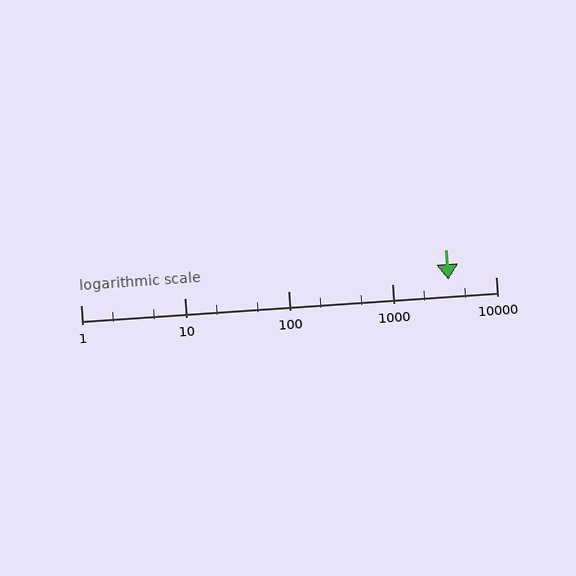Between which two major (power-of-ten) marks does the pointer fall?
The pointer is between 1000 and 10000.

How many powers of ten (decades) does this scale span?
The scale spans 4 decades, from 1 to 10000.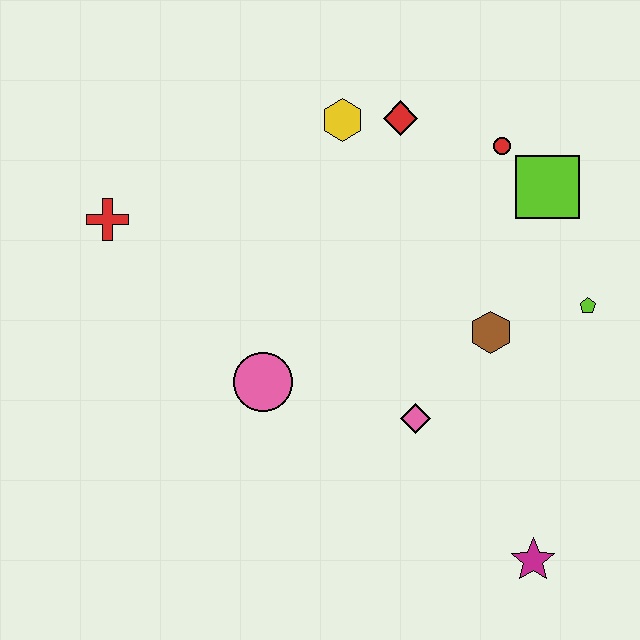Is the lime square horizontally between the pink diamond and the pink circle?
No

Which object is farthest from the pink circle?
The lime square is farthest from the pink circle.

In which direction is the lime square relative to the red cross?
The lime square is to the right of the red cross.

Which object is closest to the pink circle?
The pink diamond is closest to the pink circle.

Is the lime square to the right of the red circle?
Yes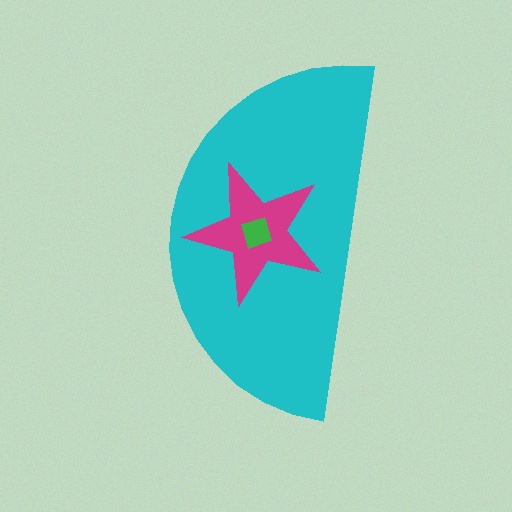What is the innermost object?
The green square.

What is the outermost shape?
The cyan semicircle.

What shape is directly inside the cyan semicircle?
The magenta star.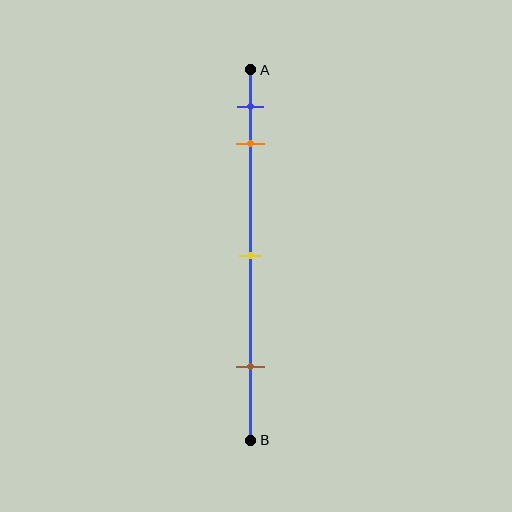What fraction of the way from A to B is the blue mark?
The blue mark is approximately 10% (0.1) of the way from A to B.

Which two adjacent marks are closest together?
The blue and orange marks are the closest adjacent pair.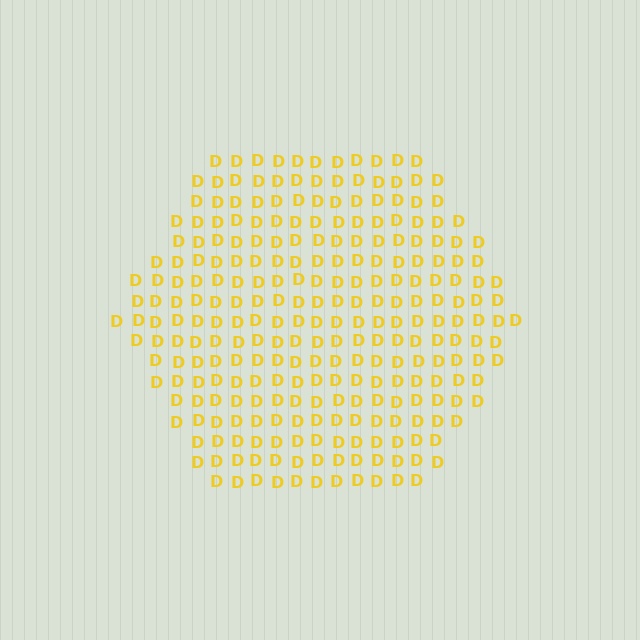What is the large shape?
The large shape is a hexagon.